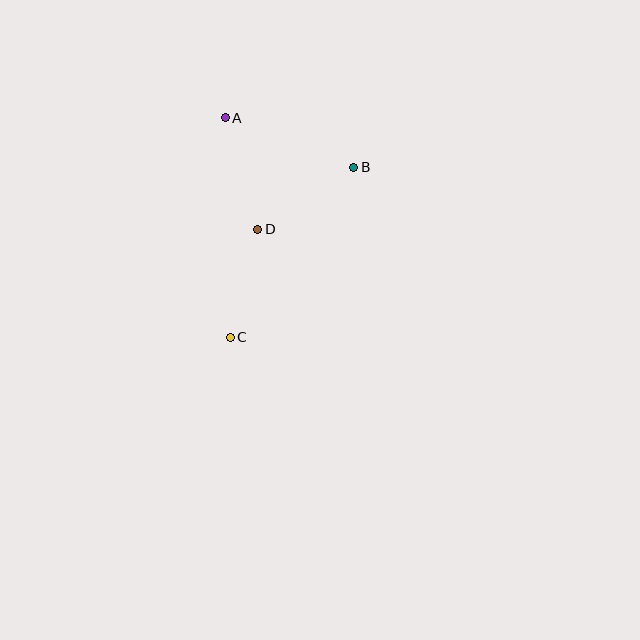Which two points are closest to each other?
Points C and D are closest to each other.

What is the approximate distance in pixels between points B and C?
The distance between B and C is approximately 210 pixels.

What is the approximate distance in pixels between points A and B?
The distance between A and B is approximately 138 pixels.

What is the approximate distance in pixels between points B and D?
The distance between B and D is approximately 114 pixels.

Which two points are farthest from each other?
Points A and C are farthest from each other.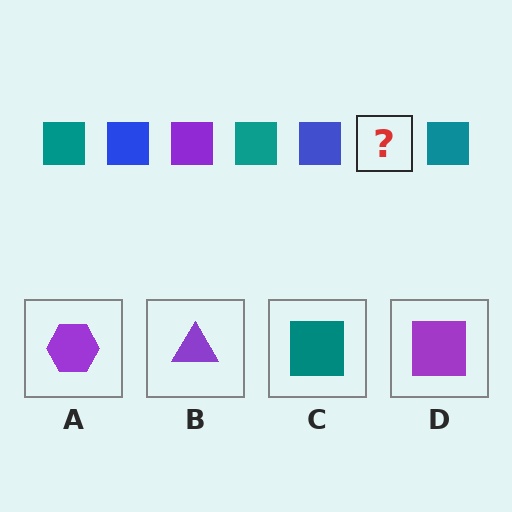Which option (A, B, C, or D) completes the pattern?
D.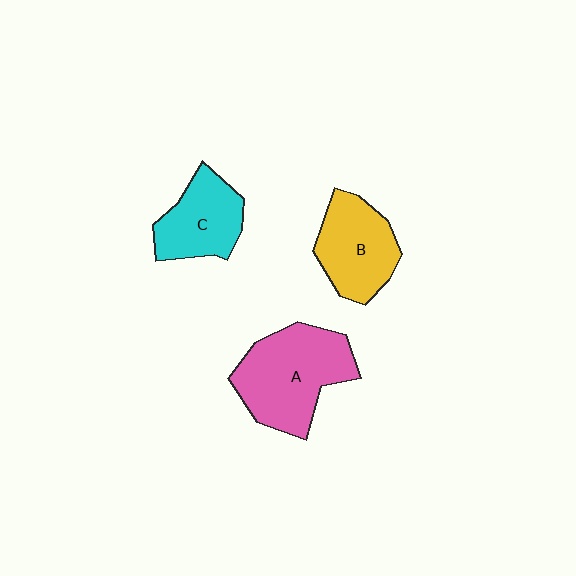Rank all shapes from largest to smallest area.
From largest to smallest: A (pink), B (yellow), C (cyan).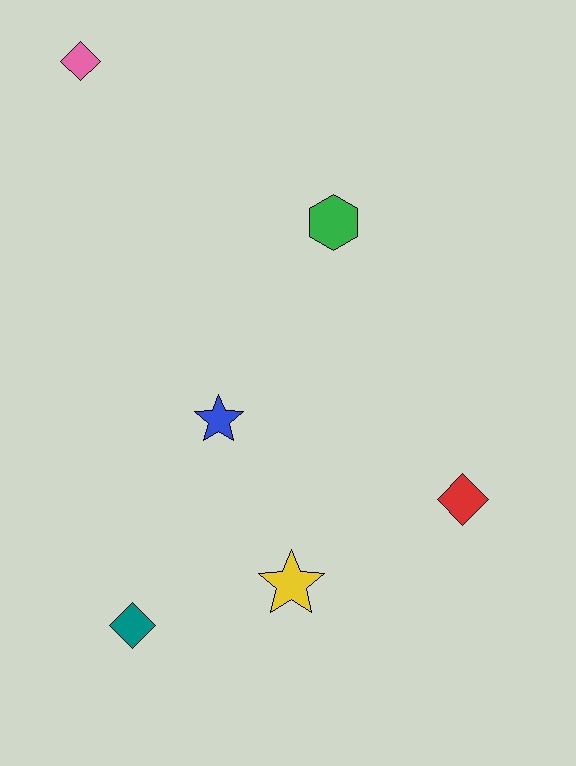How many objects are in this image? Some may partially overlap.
There are 6 objects.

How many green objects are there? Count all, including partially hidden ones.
There is 1 green object.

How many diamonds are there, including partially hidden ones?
There are 3 diamonds.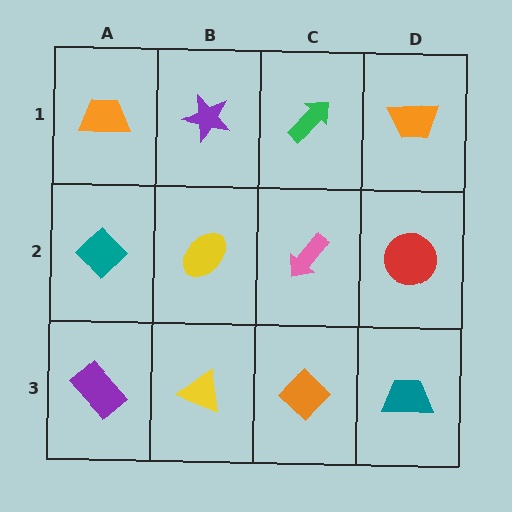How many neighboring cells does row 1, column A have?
2.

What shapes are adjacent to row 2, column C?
A green arrow (row 1, column C), an orange diamond (row 3, column C), a yellow ellipse (row 2, column B), a red circle (row 2, column D).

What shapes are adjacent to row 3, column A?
A teal diamond (row 2, column A), a yellow triangle (row 3, column B).